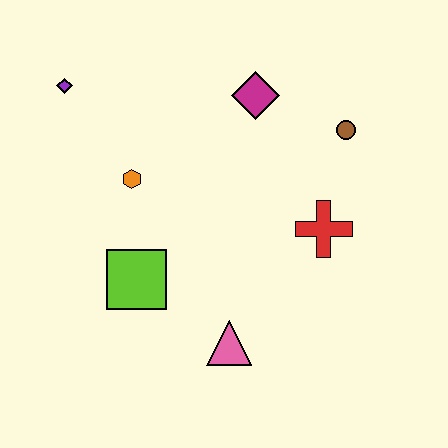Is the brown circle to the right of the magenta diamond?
Yes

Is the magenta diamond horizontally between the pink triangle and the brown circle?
Yes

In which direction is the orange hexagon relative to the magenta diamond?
The orange hexagon is to the left of the magenta diamond.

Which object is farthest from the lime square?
The brown circle is farthest from the lime square.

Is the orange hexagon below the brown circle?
Yes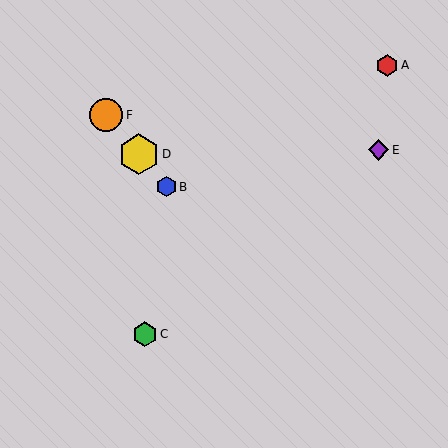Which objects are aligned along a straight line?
Objects B, D, F are aligned along a straight line.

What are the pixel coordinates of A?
Object A is at (387, 65).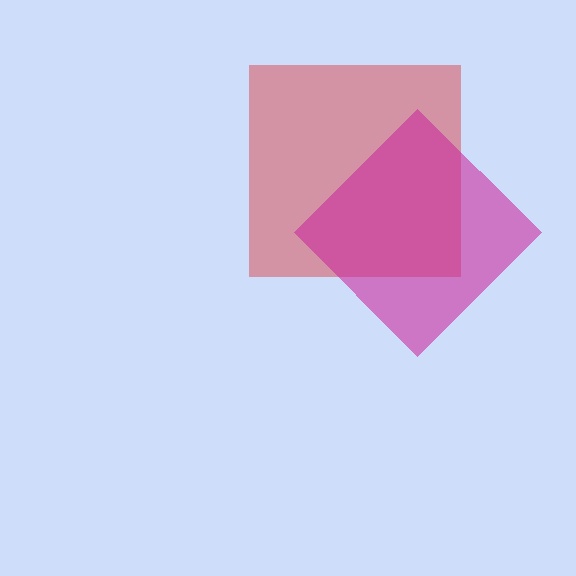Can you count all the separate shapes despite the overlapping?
Yes, there are 2 separate shapes.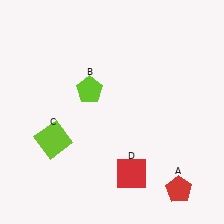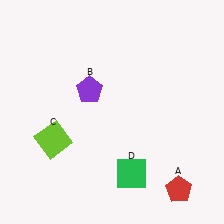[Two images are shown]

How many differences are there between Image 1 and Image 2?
There are 2 differences between the two images.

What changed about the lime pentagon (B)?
In Image 1, B is lime. In Image 2, it changed to purple.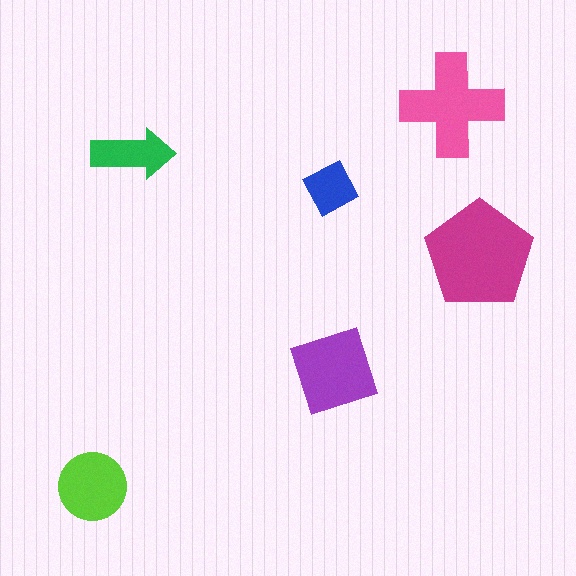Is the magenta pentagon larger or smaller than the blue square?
Larger.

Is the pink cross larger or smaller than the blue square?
Larger.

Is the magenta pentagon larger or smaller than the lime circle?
Larger.